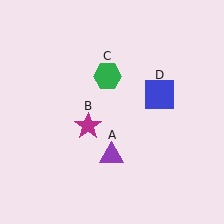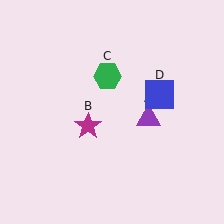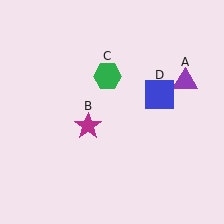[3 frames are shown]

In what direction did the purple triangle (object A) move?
The purple triangle (object A) moved up and to the right.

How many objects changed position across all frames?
1 object changed position: purple triangle (object A).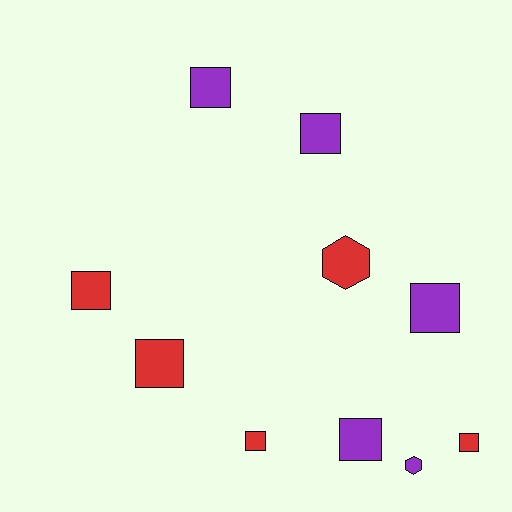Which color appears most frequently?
Purple, with 5 objects.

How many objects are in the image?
There are 10 objects.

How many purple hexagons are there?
There is 1 purple hexagon.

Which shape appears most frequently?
Square, with 8 objects.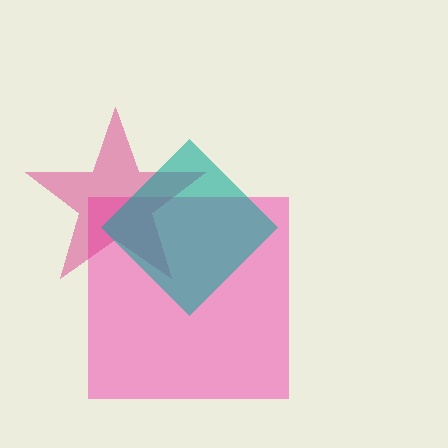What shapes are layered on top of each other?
The layered shapes are: a pink square, a magenta star, a teal diamond.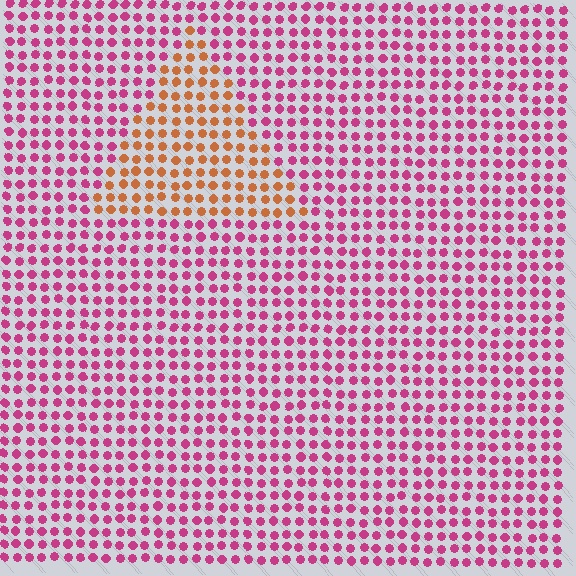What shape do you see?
I see a triangle.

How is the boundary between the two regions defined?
The boundary is defined purely by a slight shift in hue (about 55 degrees). Spacing, size, and orientation are identical on both sides.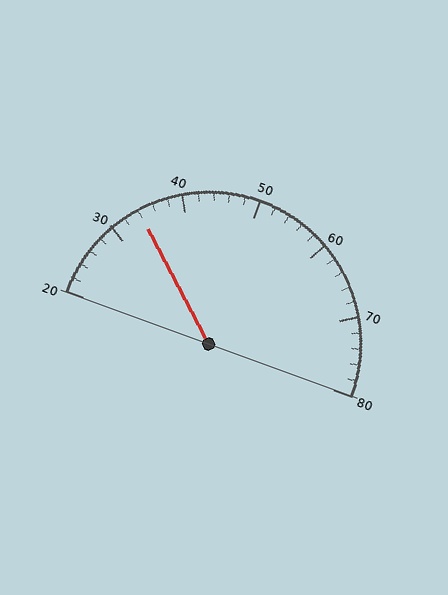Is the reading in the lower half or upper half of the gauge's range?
The reading is in the lower half of the range (20 to 80).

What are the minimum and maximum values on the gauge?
The gauge ranges from 20 to 80.